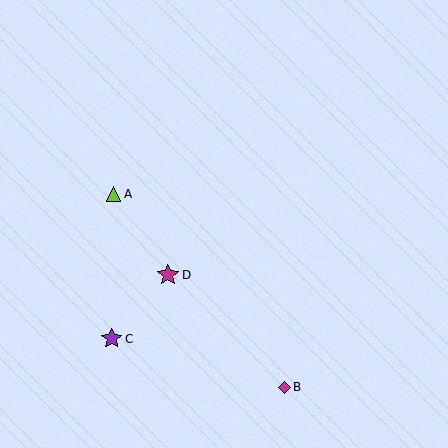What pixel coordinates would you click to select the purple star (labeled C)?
Click at (112, 339) to select the purple star C.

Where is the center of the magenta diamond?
The center of the magenta diamond is at (284, 387).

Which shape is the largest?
The magenta star (labeled D) is the largest.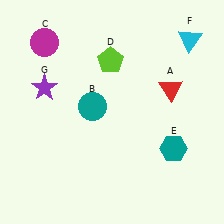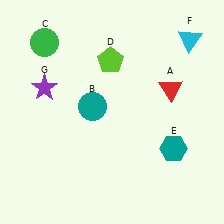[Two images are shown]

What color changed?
The circle (C) changed from magenta in Image 1 to green in Image 2.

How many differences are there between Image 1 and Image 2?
There is 1 difference between the two images.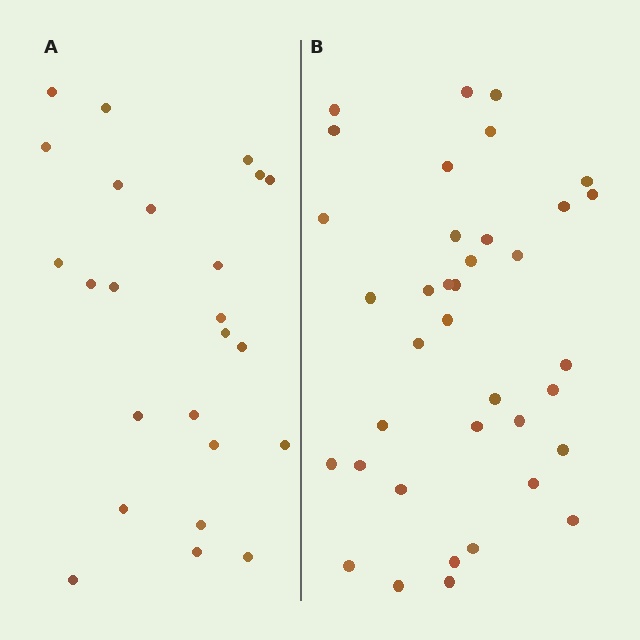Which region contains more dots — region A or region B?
Region B (the right region) has more dots.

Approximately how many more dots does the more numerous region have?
Region B has approximately 15 more dots than region A.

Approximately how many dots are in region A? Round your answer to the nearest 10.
About 20 dots. (The exact count is 24, which rounds to 20.)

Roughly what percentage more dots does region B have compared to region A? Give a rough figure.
About 55% more.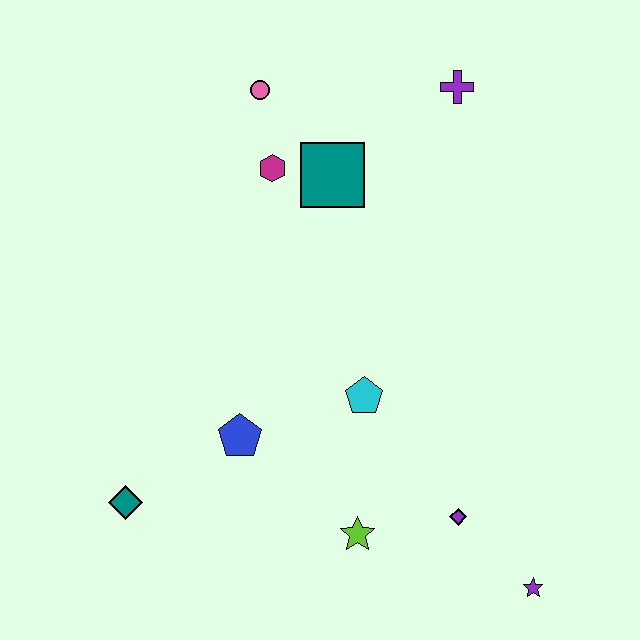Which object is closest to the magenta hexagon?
The teal square is closest to the magenta hexagon.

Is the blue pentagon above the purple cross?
No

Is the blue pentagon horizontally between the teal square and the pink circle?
No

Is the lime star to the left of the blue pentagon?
No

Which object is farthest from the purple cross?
The teal diamond is farthest from the purple cross.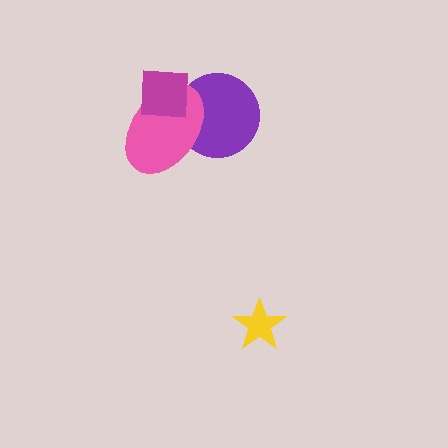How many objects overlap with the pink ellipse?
2 objects overlap with the pink ellipse.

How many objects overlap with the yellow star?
0 objects overlap with the yellow star.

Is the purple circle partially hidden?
Yes, it is partially covered by another shape.